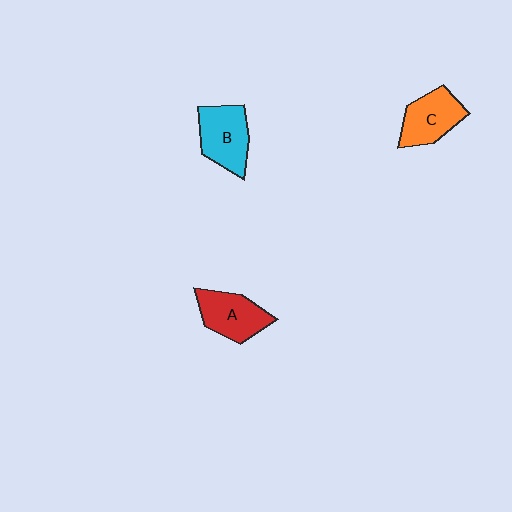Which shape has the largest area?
Shape B (cyan).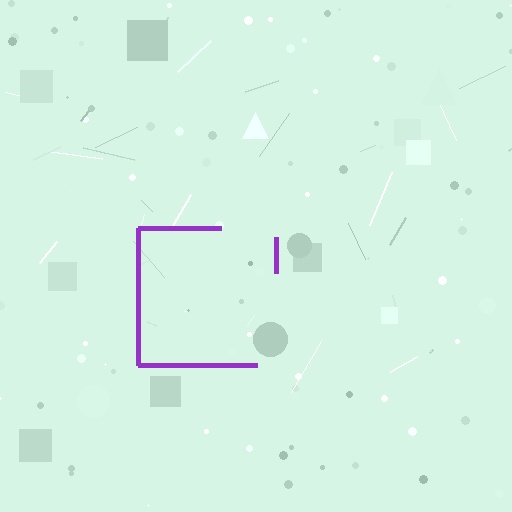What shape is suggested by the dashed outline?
The dashed outline suggests a square.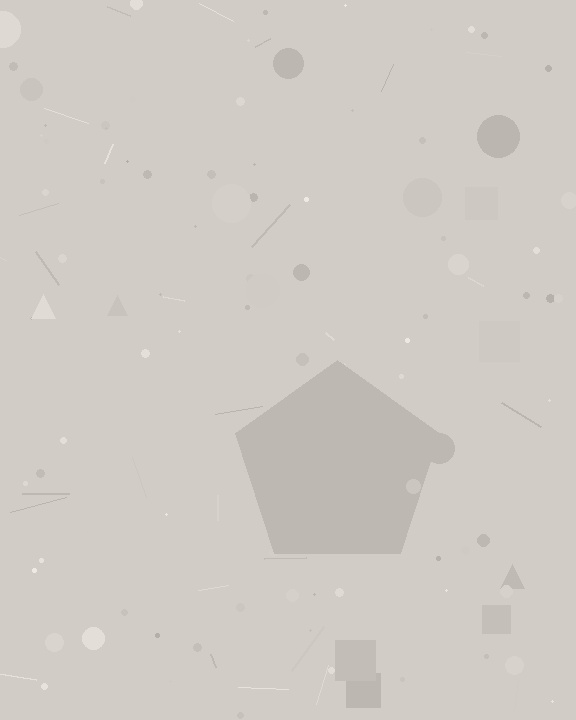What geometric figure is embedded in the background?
A pentagon is embedded in the background.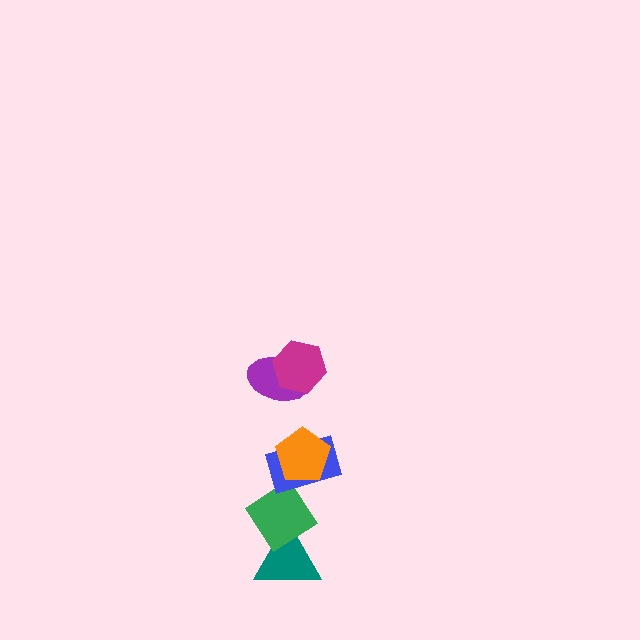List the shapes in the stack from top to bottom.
From top to bottom: the magenta hexagon, the purple ellipse, the orange pentagon, the blue rectangle, the green diamond, the teal triangle.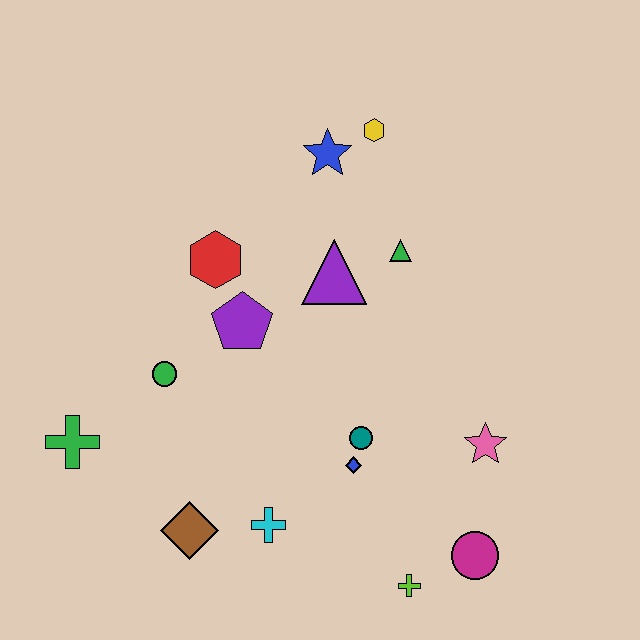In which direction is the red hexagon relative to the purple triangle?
The red hexagon is to the left of the purple triangle.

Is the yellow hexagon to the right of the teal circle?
Yes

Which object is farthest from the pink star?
The green cross is farthest from the pink star.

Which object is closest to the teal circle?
The blue diamond is closest to the teal circle.